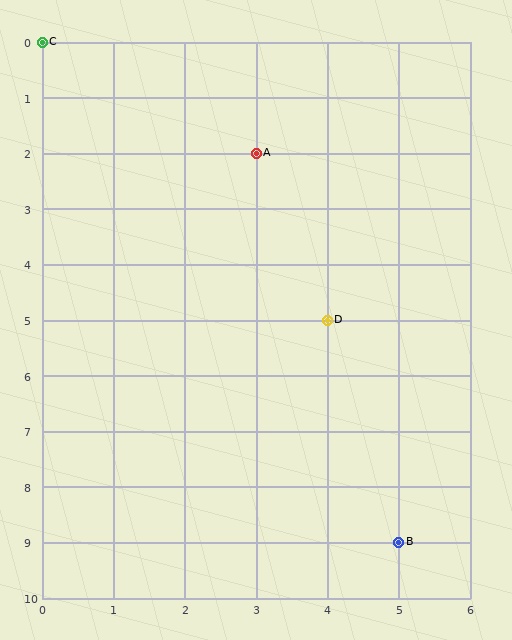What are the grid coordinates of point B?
Point B is at grid coordinates (5, 9).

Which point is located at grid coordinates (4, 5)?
Point D is at (4, 5).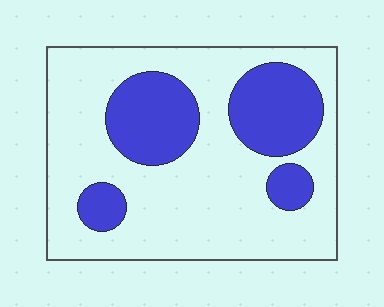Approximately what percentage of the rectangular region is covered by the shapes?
Approximately 30%.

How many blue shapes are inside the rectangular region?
4.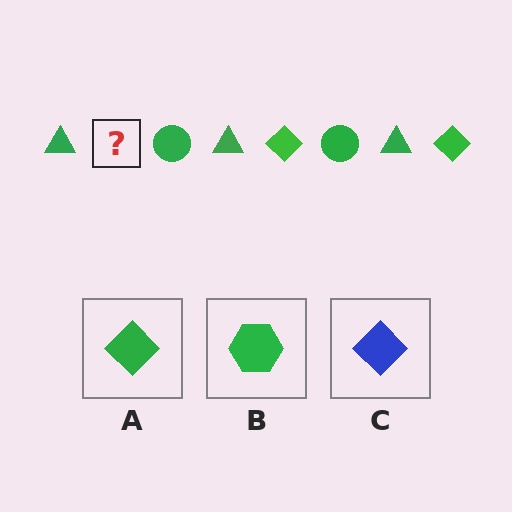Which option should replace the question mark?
Option A.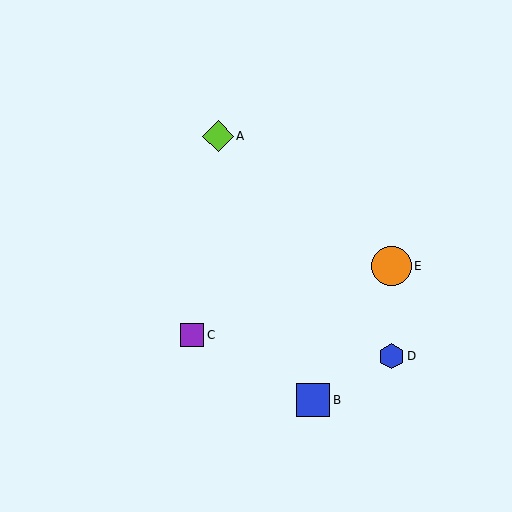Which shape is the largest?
The orange circle (labeled E) is the largest.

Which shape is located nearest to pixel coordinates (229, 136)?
The lime diamond (labeled A) at (218, 136) is nearest to that location.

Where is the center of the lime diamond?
The center of the lime diamond is at (218, 136).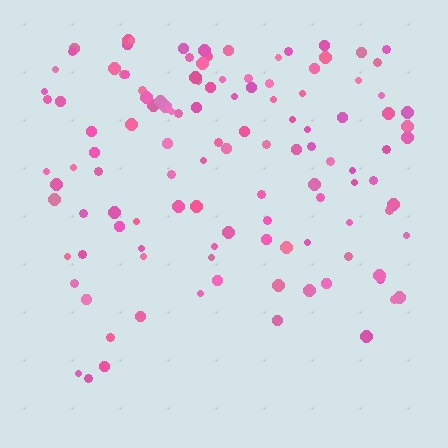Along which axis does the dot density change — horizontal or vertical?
Vertical.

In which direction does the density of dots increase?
From bottom to top, with the top side densest.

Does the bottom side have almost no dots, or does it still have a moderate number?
Still a moderate number, just noticeably fewer than the top.